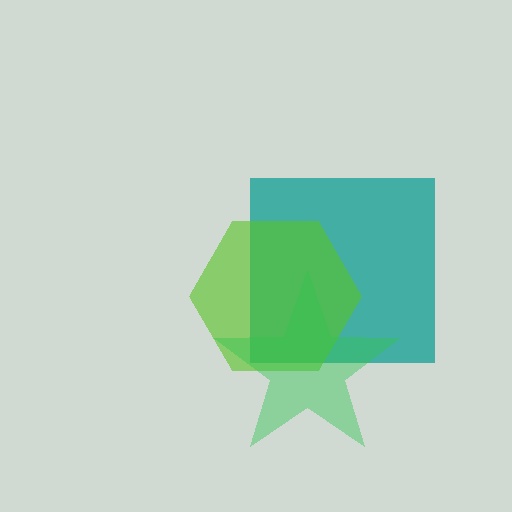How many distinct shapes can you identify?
There are 3 distinct shapes: a teal square, a lime hexagon, a green star.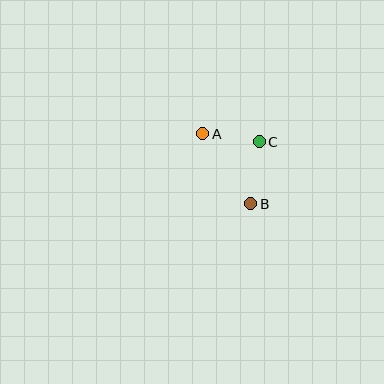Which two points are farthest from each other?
Points A and B are farthest from each other.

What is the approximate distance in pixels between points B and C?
The distance between B and C is approximately 63 pixels.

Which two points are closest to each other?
Points A and C are closest to each other.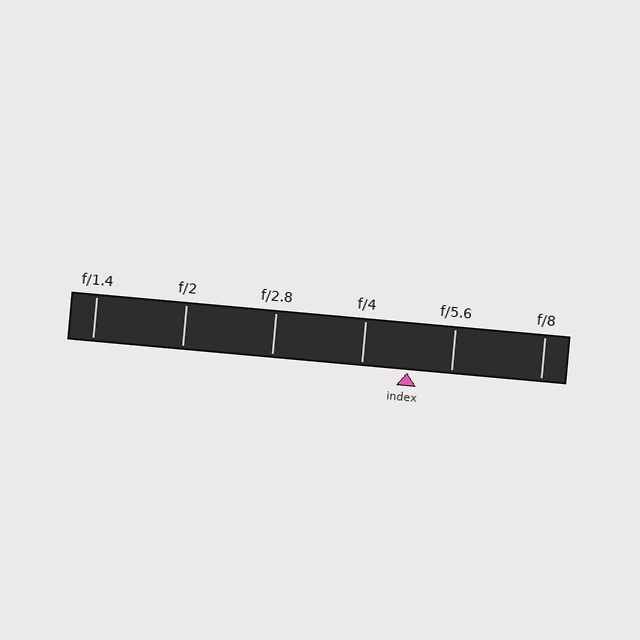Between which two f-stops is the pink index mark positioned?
The index mark is between f/4 and f/5.6.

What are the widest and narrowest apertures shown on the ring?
The widest aperture shown is f/1.4 and the narrowest is f/8.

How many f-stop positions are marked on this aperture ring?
There are 6 f-stop positions marked.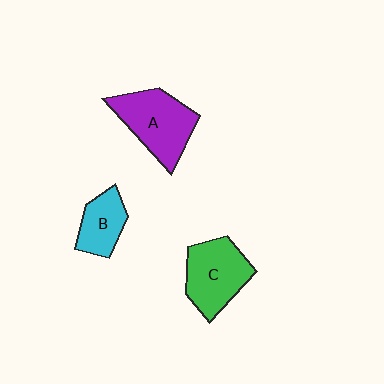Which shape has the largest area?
Shape A (purple).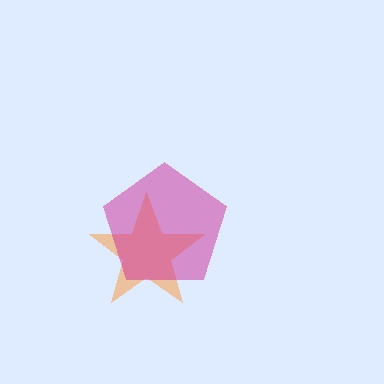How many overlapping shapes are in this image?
There are 2 overlapping shapes in the image.